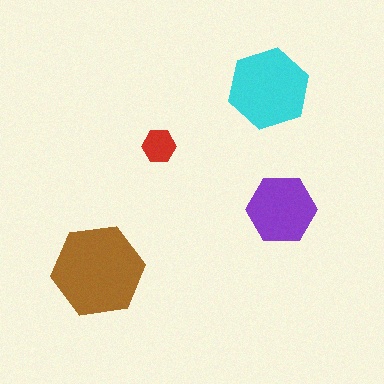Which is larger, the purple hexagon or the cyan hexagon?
The cyan one.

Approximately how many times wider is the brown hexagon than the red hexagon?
About 2.5 times wider.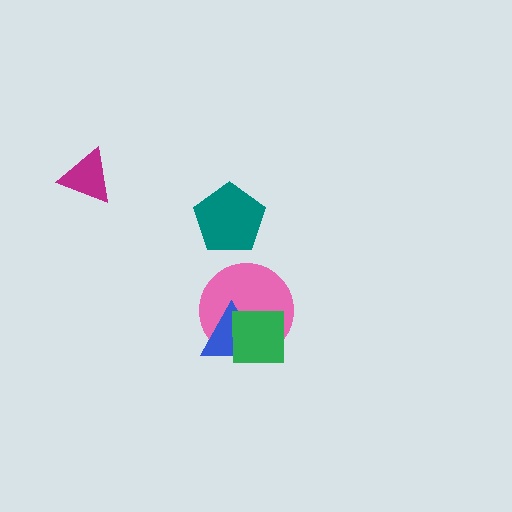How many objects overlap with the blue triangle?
2 objects overlap with the blue triangle.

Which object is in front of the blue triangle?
The green square is in front of the blue triangle.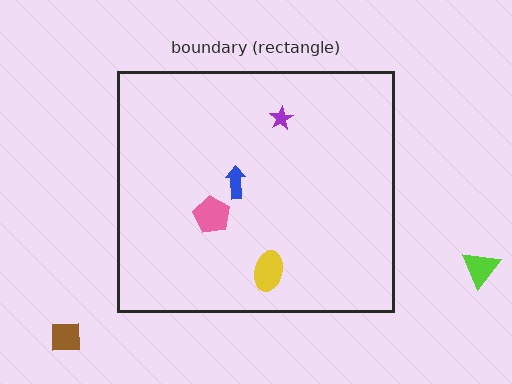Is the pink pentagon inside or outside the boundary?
Inside.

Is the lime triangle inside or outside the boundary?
Outside.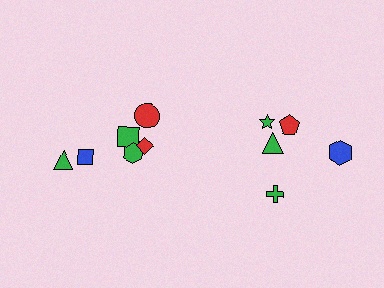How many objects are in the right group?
There are 5 objects.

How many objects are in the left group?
There are 7 objects.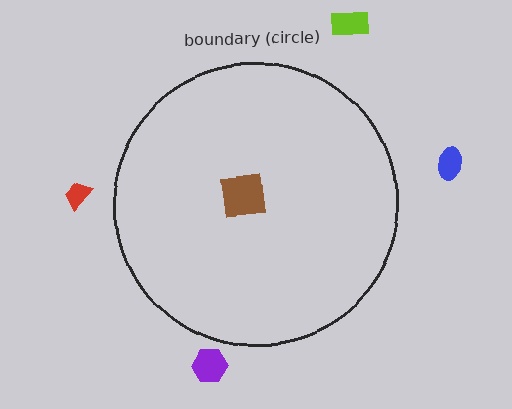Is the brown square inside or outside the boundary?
Inside.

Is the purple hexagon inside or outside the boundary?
Outside.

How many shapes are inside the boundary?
1 inside, 4 outside.